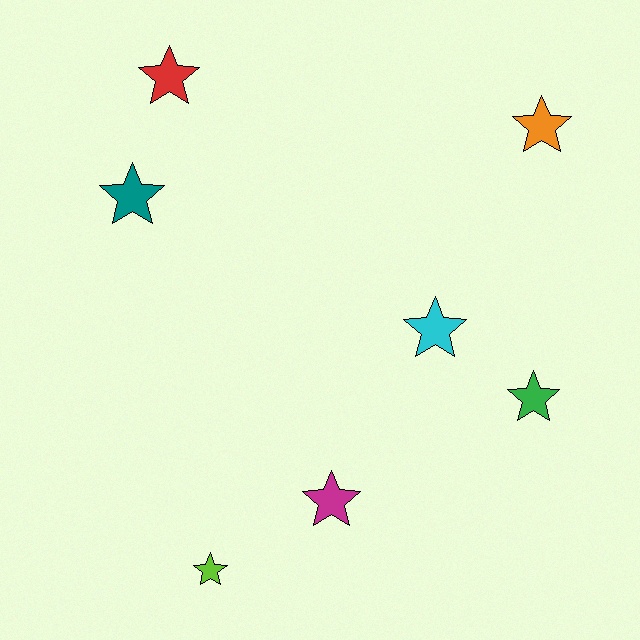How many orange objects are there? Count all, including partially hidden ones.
There is 1 orange object.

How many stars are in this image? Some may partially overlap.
There are 7 stars.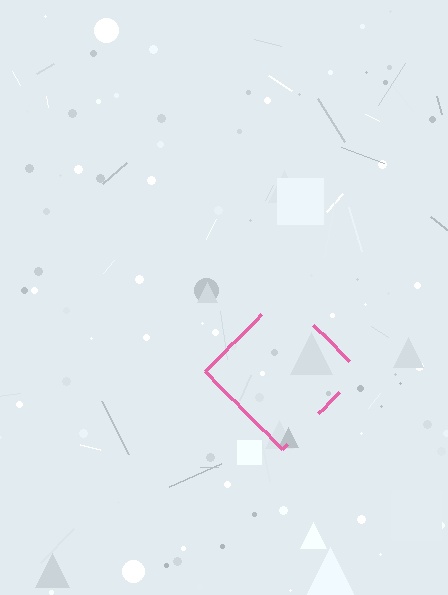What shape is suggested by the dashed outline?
The dashed outline suggests a diamond.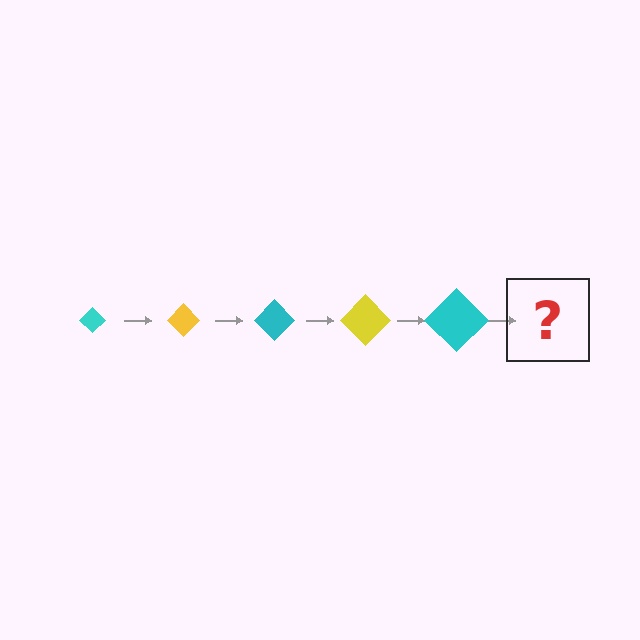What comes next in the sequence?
The next element should be a yellow diamond, larger than the previous one.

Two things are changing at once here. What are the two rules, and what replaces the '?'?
The two rules are that the diamond grows larger each step and the color cycles through cyan and yellow. The '?' should be a yellow diamond, larger than the previous one.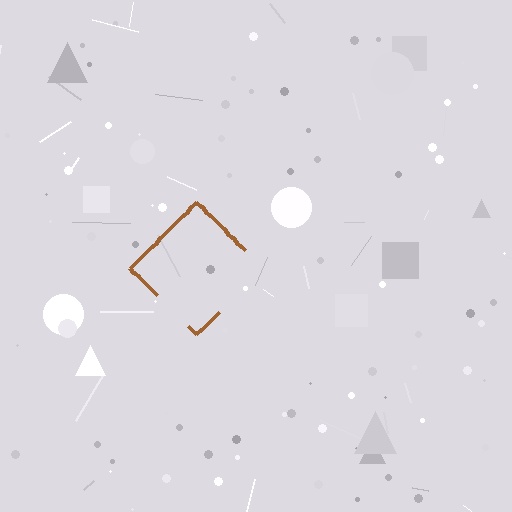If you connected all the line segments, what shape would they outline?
They would outline a diamond.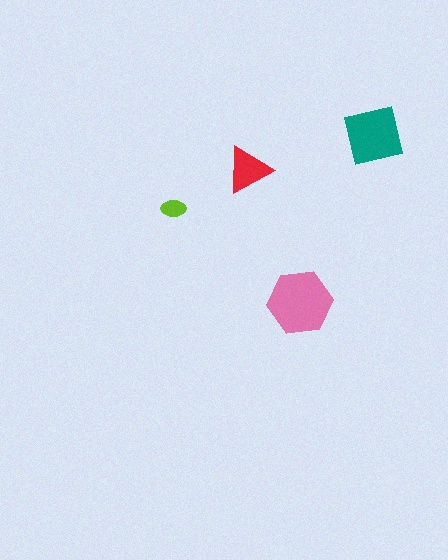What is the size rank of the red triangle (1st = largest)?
3rd.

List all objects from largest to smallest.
The pink hexagon, the teal square, the red triangle, the lime ellipse.